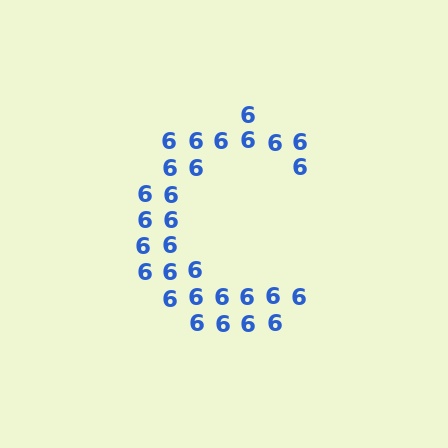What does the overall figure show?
The overall figure shows the letter C.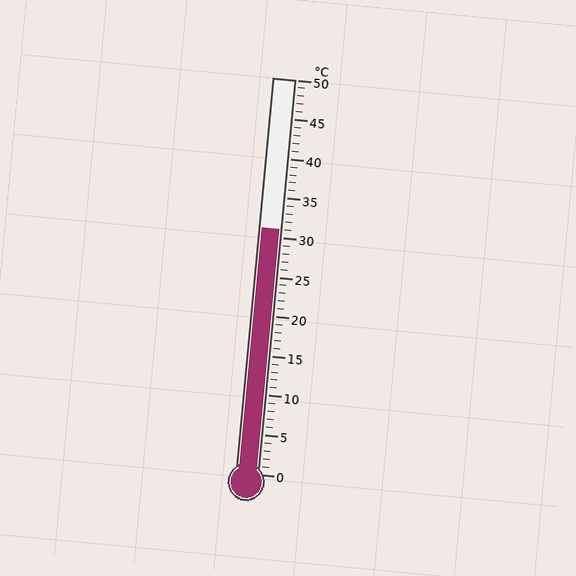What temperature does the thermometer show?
The thermometer shows approximately 31°C.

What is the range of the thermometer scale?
The thermometer scale ranges from 0°C to 50°C.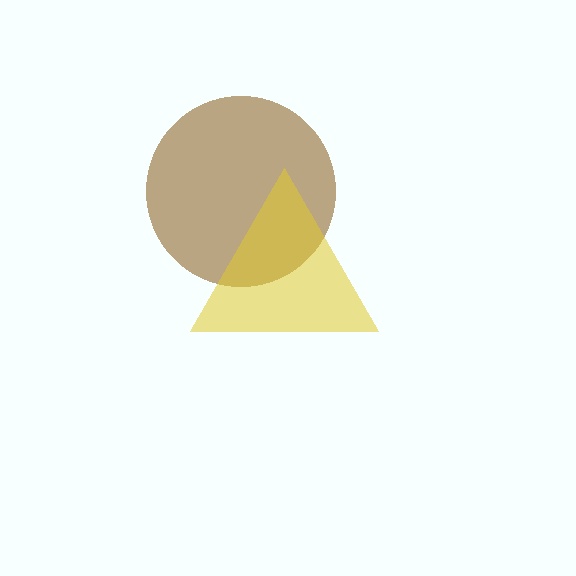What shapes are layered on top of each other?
The layered shapes are: a brown circle, a yellow triangle.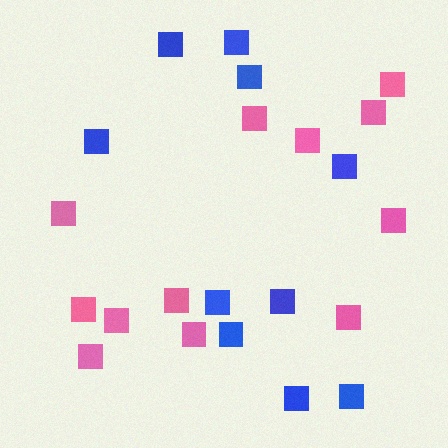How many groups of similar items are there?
There are 2 groups: one group of pink squares (12) and one group of blue squares (10).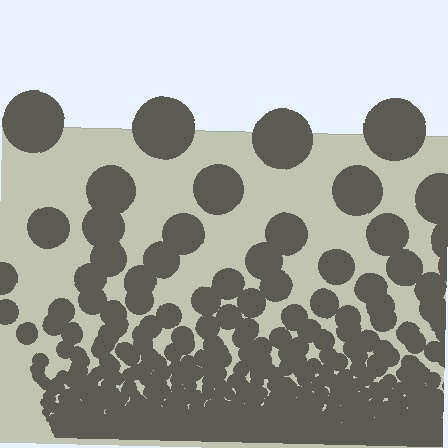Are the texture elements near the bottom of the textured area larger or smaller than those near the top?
Smaller. The gradient is inverted — elements near the bottom are smaller and denser.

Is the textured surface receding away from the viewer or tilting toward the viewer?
The surface appears to tilt toward the viewer. Texture elements get larger and sparser toward the top.